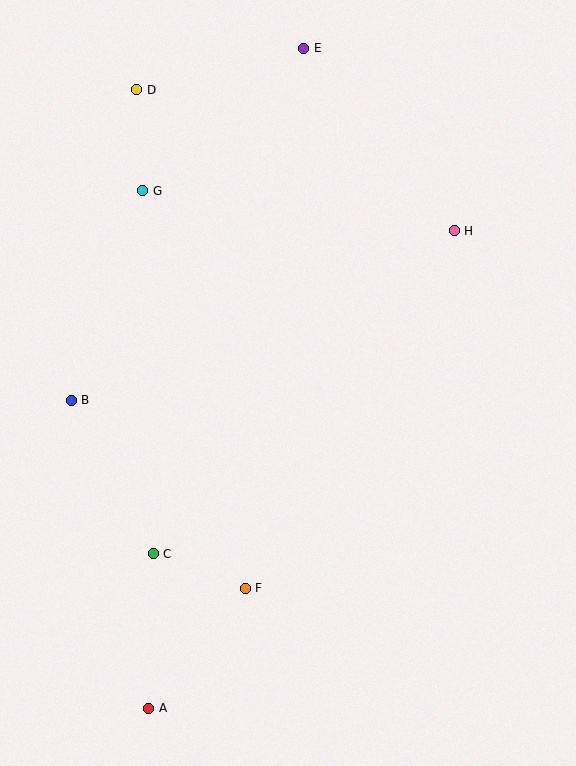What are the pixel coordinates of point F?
Point F is at (245, 588).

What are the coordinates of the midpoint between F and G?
The midpoint between F and G is at (194, 390).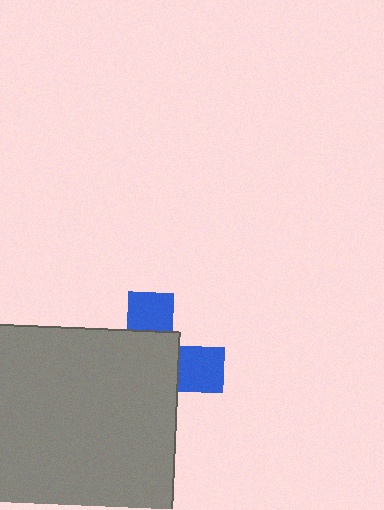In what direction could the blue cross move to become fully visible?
The blue cross could move toward the upper-right. That would shift it out from behind the gray square entirely.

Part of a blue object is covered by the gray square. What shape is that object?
It is a cross.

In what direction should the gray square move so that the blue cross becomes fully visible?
The gray square should move toward the lower-left. That is the shortest direction to clear the overlap and leave the blue cross fully visible.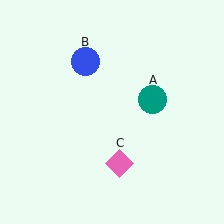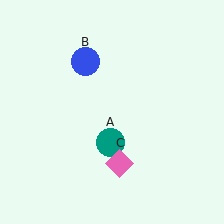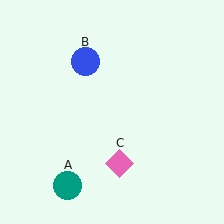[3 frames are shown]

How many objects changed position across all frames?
1 object changed position: teal circle (object A).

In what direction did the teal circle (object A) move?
The teal circle (object A) moved down and to the left.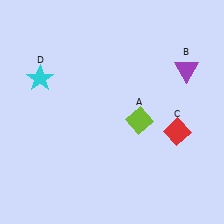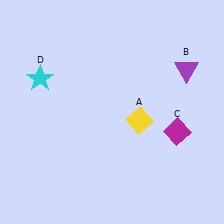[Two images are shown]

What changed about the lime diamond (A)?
In Image 1, A is lime. In Image 2, it changed to yellow.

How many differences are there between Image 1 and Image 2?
There are 2 differences between the two images.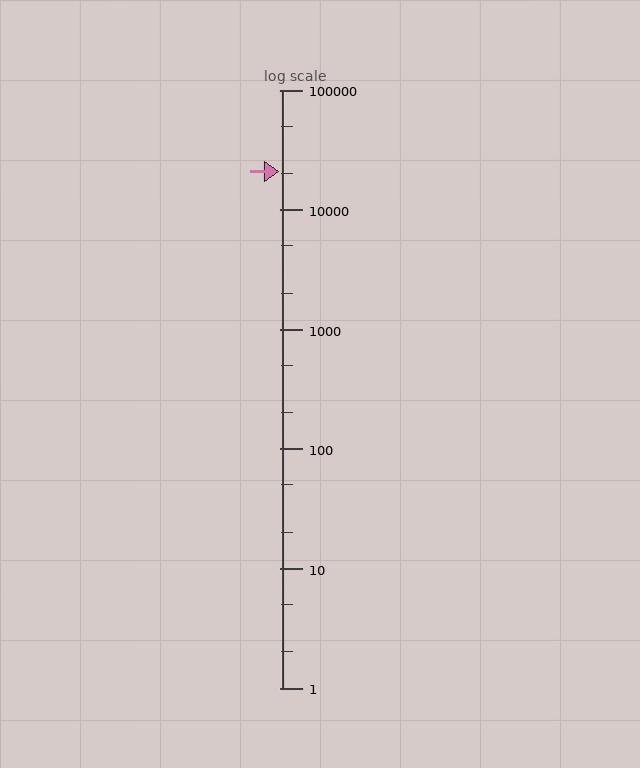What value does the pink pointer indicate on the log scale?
The pointer indicates approximately 21000.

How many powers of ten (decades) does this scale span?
The scale spans 5 decades, from 1 to 100000.